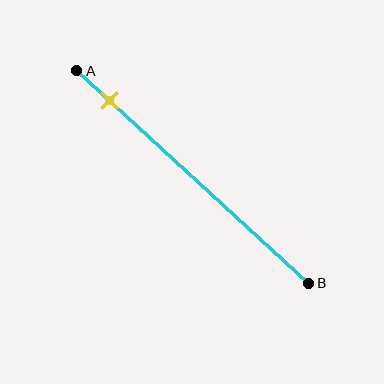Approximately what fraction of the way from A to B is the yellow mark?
The yellow mark is approximately 15% of the way from A to B.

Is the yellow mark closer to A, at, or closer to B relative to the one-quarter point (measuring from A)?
The yellow mark is closer to point A than the one-quarter point of segment AB.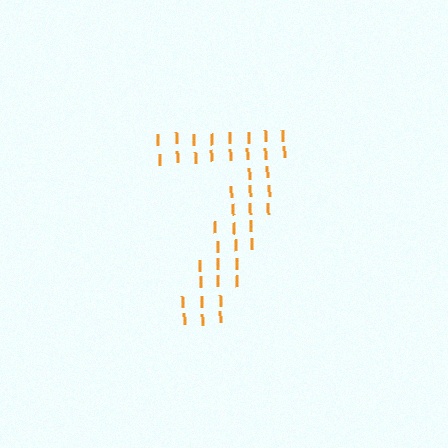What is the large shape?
The large shape is the digit 7.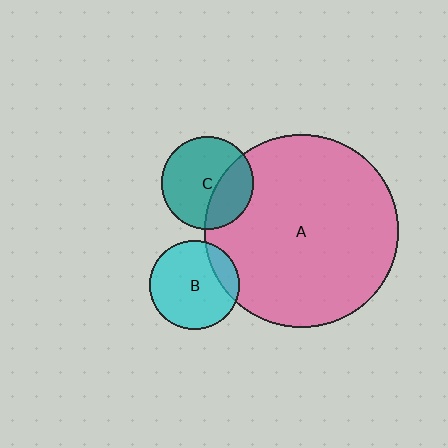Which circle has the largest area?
Circle A (pink).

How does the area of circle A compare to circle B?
Approximately 4.6 times.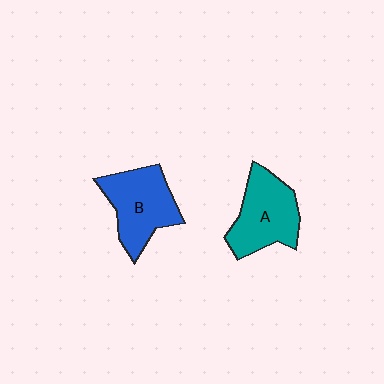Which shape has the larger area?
Shape B (blue).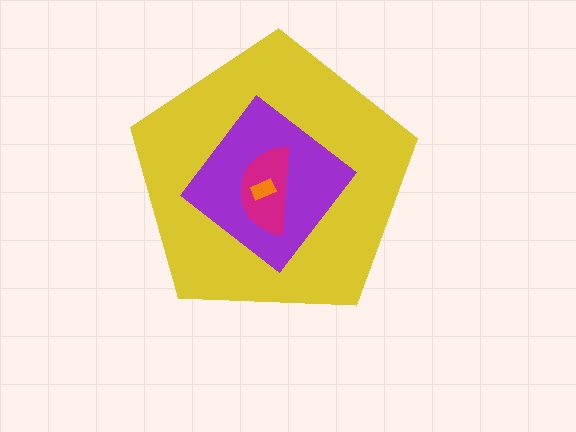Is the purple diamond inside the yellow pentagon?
Yes.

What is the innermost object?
The orange rectangle.